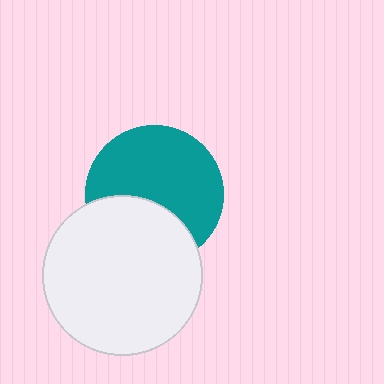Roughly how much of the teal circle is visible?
About half of it is visible (roughly 65%).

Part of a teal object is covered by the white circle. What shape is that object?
It is a circle.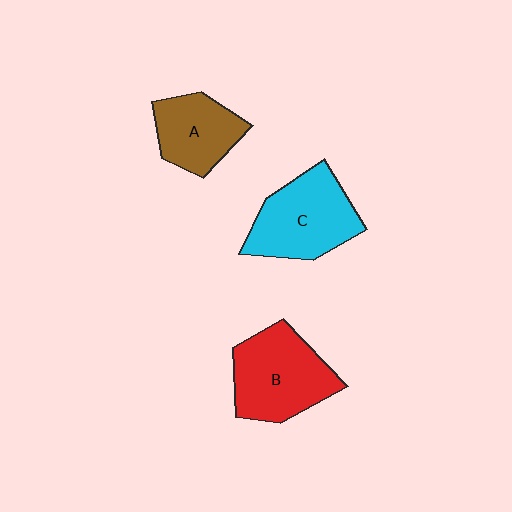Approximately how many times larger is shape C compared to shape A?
Approximately 1.4 times.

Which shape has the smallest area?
Shape A (brown).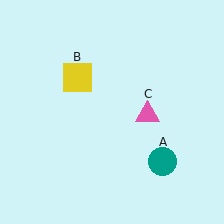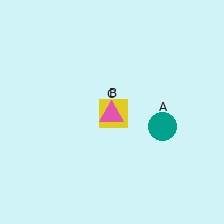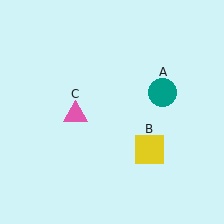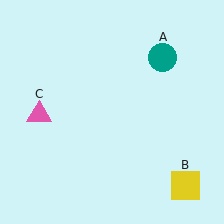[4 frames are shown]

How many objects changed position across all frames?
3 objects changed position: teal circle (object A), yellow square (object B), pink triangle (object C).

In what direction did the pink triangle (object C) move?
The pink triangle (object C) moved left.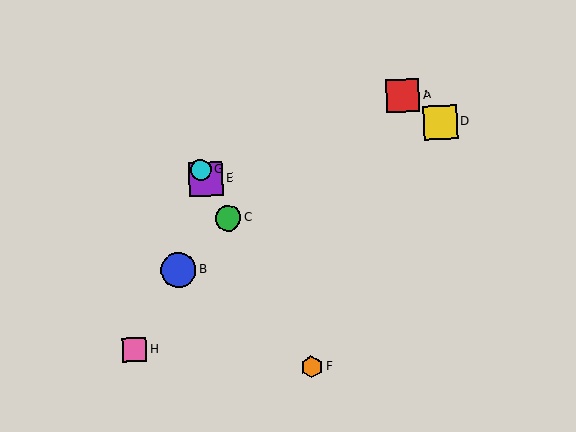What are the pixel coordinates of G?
Object G is at (201, 170).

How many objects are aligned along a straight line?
4 objects (C, E, F, G) are aligned along a straight line.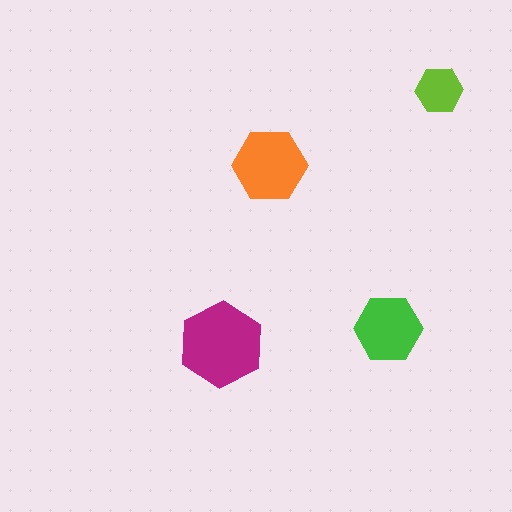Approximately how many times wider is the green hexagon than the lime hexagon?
About 1.5 times wider.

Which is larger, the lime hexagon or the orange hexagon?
The orange one.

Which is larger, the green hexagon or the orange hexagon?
The orange one.